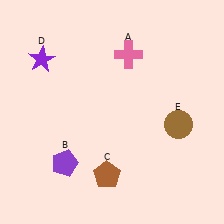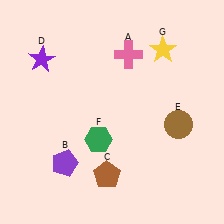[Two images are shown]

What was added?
A green hexagon (F), a yellow star (G) were added in Image 2.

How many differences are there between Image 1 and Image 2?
There are 2 differences between the two images.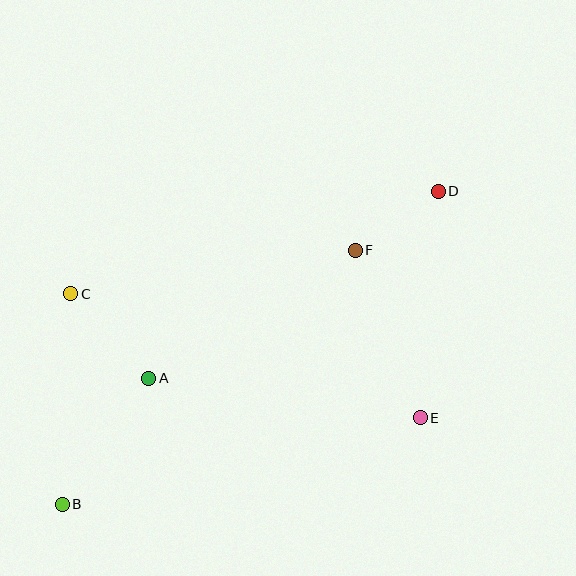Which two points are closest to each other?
Points D and F are closest to each other.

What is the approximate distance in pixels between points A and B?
The distance between A and B is approximately 153 pixels.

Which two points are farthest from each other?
Points B and D are farthest from each other.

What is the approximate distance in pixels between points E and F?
The distance between E and F is approximately 180 pixels.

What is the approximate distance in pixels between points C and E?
The distance between C and E is approximately 371 pixels.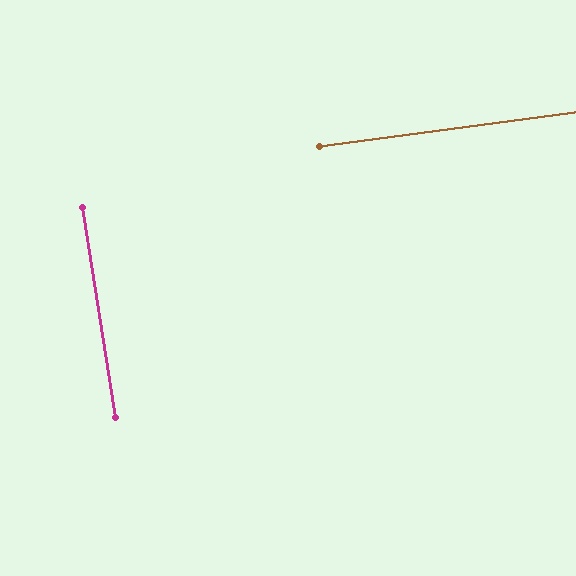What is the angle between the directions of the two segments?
Approximately 89 degrees.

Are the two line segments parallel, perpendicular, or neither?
Perpendicular — they meet at approximately 89°.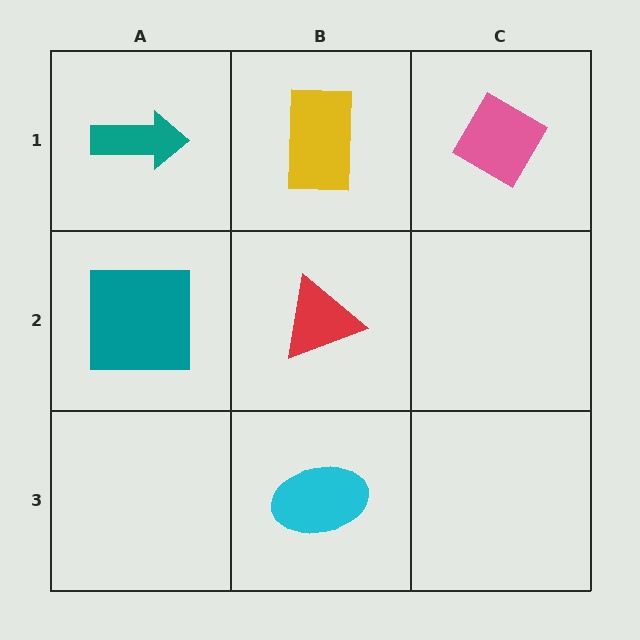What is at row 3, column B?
A cyan ellipse.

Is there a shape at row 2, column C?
No, that cell is empty.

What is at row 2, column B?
A red triangle.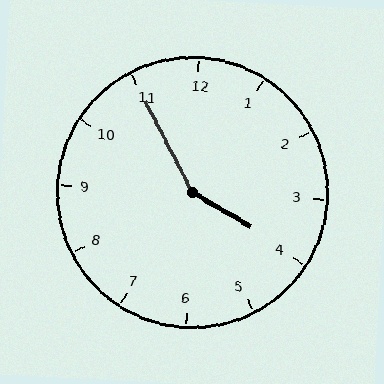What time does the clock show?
3:55.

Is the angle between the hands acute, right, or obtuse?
It is obtuse.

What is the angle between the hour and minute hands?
Approximately 148 degrees.